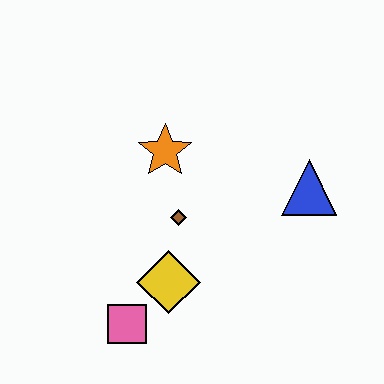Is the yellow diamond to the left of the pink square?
No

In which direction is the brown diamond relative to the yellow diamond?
The brown diamond is above the yellow diamond.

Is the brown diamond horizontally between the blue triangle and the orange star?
Yes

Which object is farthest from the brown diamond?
The blue triangle is farthest from the brown diamond.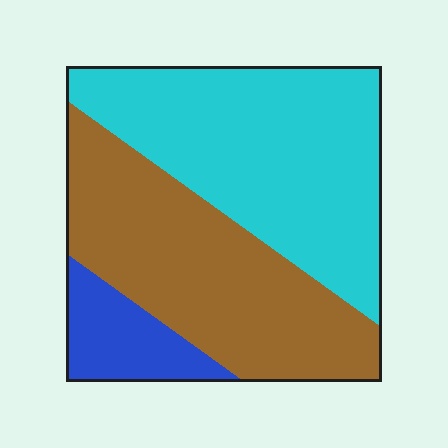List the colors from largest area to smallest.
From largest to smallest: cyan, brown, blue.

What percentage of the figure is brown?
Brown covers around 40% of the figure.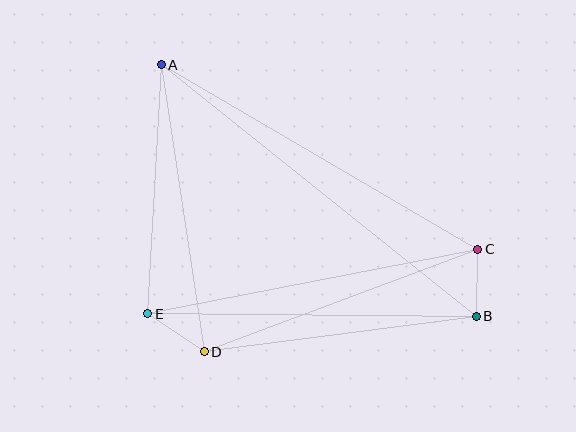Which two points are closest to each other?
Points B and C are closest to each other.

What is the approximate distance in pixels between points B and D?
The distance between B and D is approximately 274 pixels.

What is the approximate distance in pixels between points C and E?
The distance between C and E is approximately 337 pixels.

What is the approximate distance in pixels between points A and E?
The distance between A and E is approximately 249 pixels.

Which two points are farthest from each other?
Points A and B are farthest from each other.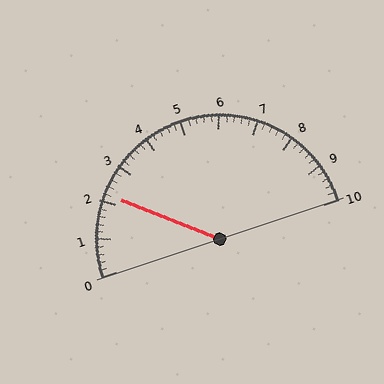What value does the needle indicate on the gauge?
The needle indicates approximately 2.2.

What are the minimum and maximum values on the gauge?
The gauge ranges from 0 to 10.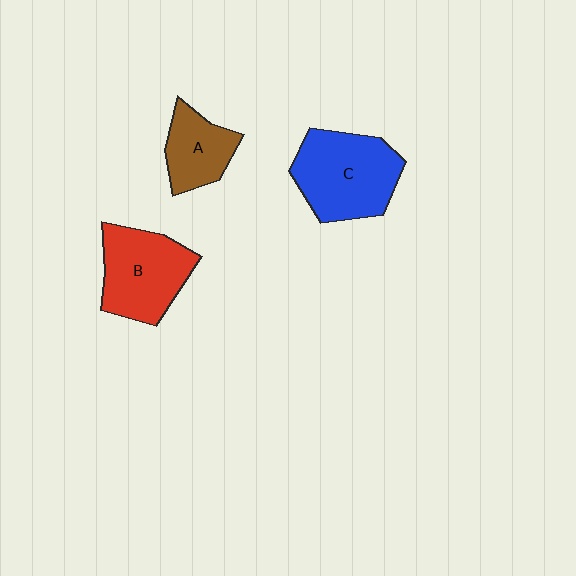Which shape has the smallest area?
Shape A (brown).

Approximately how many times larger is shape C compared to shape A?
Approximately 1.8 times.